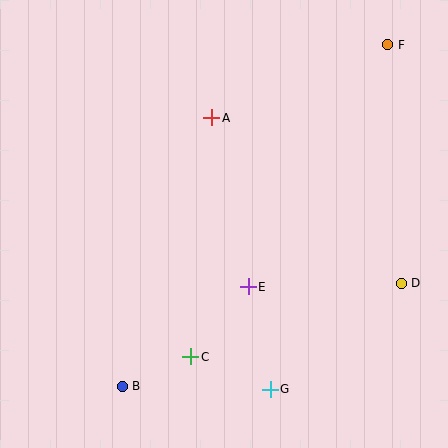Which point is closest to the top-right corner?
Point F is closest to the top-right corner.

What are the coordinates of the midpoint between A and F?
The midpoint between A and F is at (300, 81).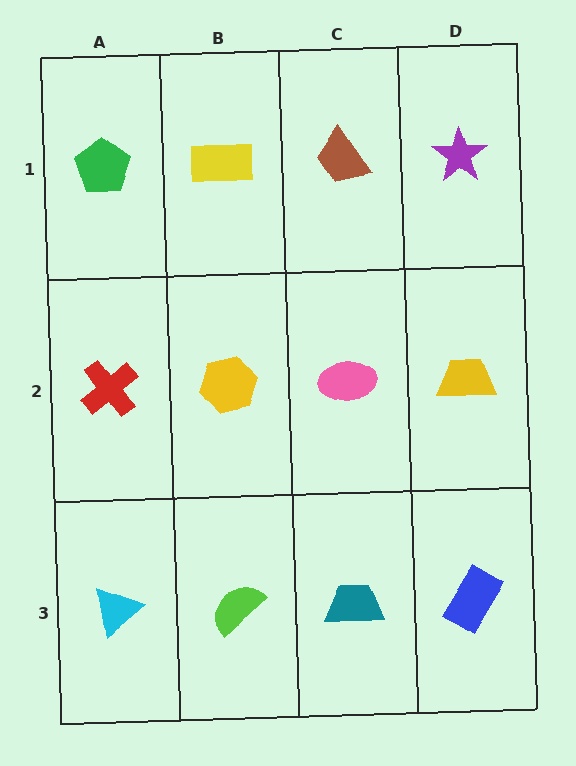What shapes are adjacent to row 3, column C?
A pink ellipse (row 2, column C), a lime semicircle (row 3, column B), a blue rectangle (row 3, column D).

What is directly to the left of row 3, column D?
A teal trapezoid.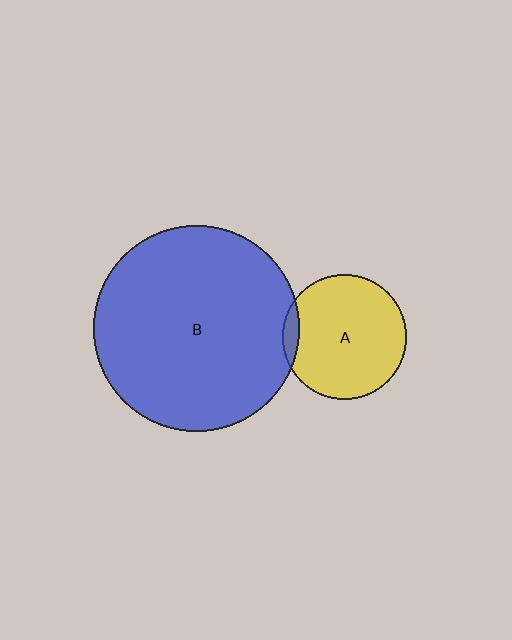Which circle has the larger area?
Circle B (blue).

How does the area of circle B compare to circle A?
Approximately 2.7 times.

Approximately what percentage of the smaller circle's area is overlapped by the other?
Approximately 5%.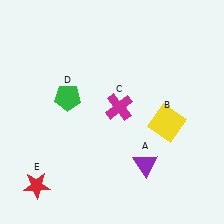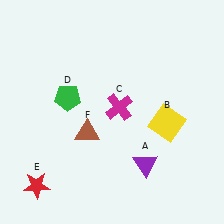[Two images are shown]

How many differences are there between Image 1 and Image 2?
There is 1 difference between the two images.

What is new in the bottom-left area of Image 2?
A brown triangle (F) was added in the bottom-left area of Image 2.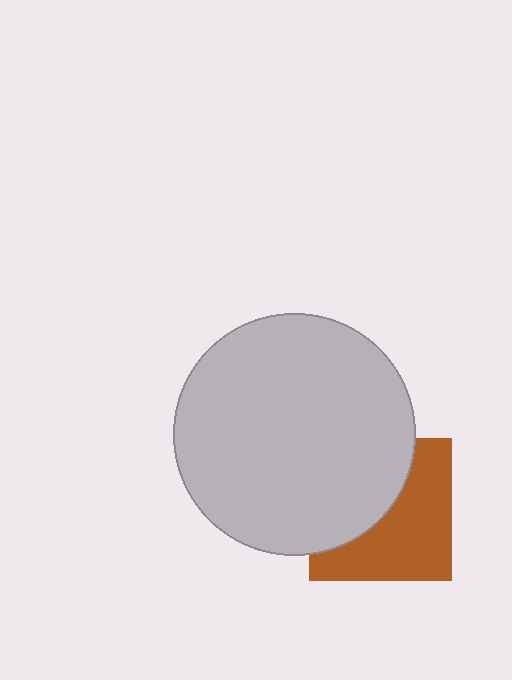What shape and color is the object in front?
The object in front is a light gray circle.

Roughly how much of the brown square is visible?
About half of it is visible (roughly 54%).